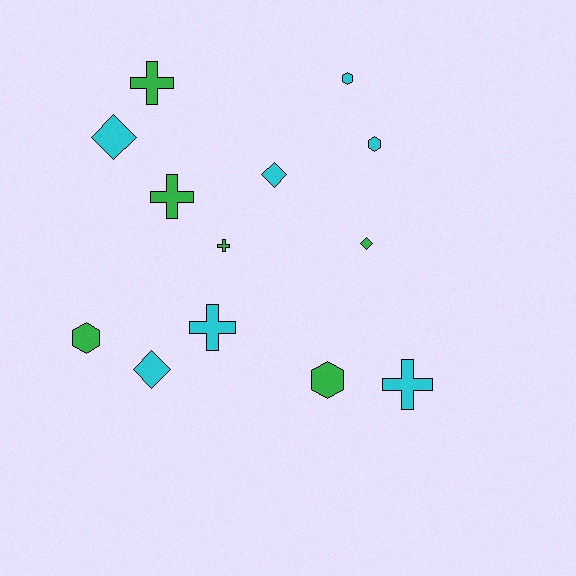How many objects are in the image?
There are 13 objects.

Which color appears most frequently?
Cyan, with 7 objects.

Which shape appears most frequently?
Cross, with 5 objects.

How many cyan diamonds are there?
There are 3 cyan diamonds.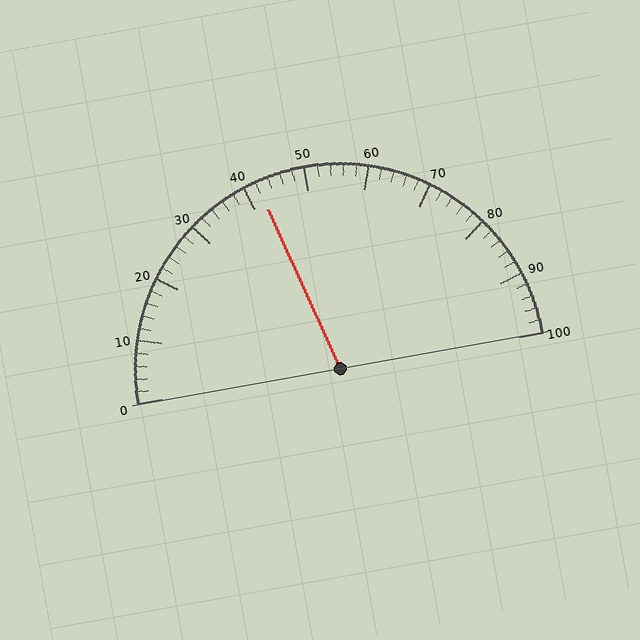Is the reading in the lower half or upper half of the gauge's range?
The reading is in the lower half of the range (0 to 100).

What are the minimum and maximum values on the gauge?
The gauge ranges from 0 to 100.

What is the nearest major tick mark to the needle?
The nearest major tick mark is 40.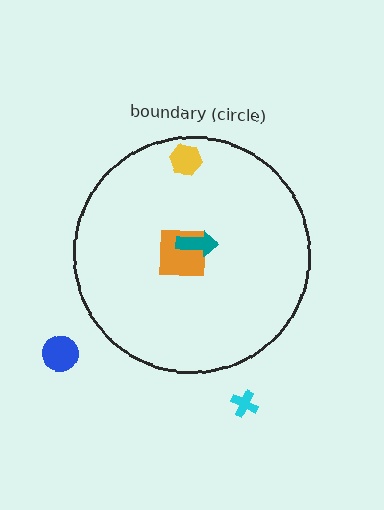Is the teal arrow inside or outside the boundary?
Inside.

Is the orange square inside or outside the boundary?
Inside.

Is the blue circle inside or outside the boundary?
Outside.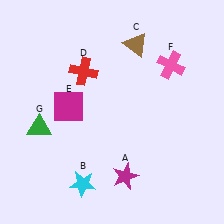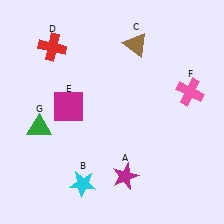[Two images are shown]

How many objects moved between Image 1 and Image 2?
2 objects moved between the two images.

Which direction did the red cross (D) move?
The red cross (D) moved left.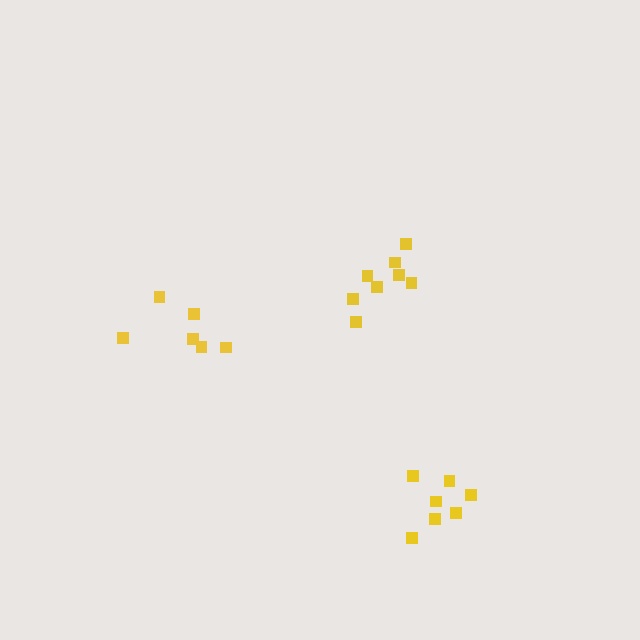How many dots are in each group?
Group 1: 8 dots, Group 2: 6 dots, Group 3: 7 dots (21 total).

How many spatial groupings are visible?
There are 3 spatial groupings.